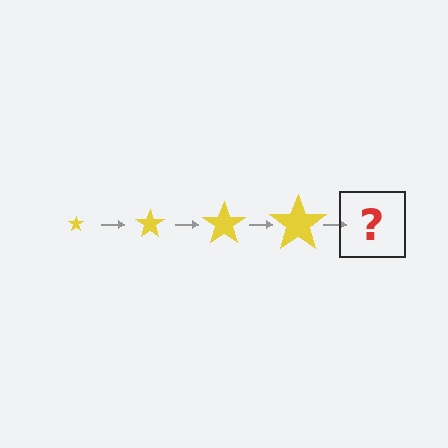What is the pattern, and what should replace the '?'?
The pattern is that the star gets progressively larger each step. The '?' should be a yellow star, larger than the previous one.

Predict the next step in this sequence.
The next step is a yellow star, larger than the previous one.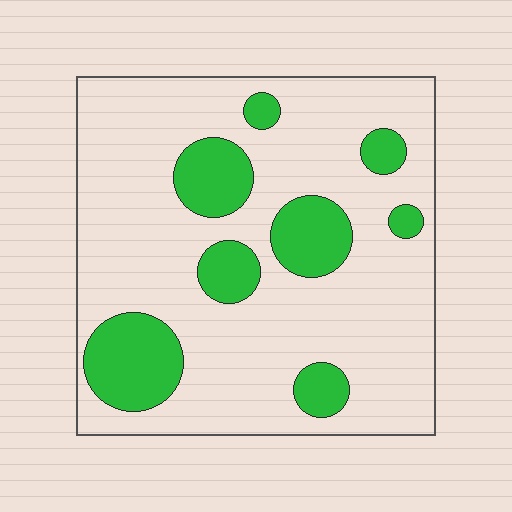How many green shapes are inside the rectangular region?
8.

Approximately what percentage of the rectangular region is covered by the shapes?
Approximately 20%.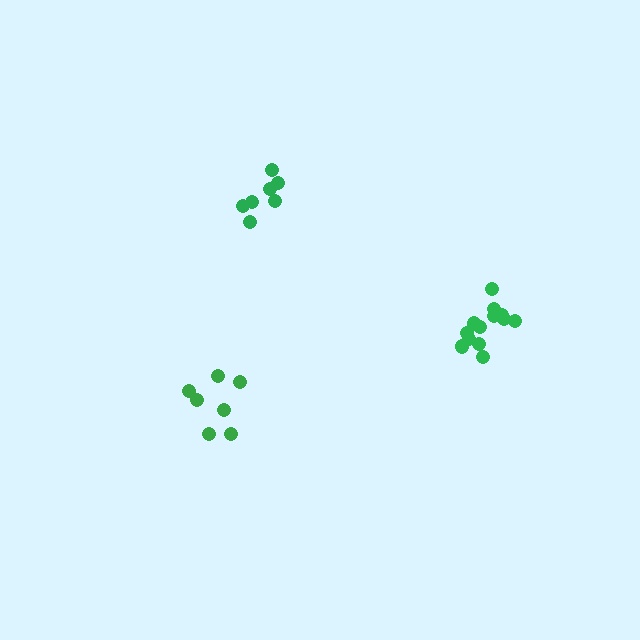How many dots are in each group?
Group 1: 13 dots, Group 2: 7 dots, Group 3: 7 dots (27 total).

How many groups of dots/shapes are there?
There are 3 groups.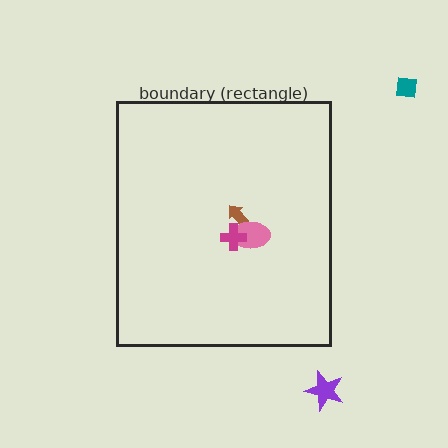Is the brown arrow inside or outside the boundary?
Inside.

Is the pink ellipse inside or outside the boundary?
Inside.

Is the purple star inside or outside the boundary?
Outside.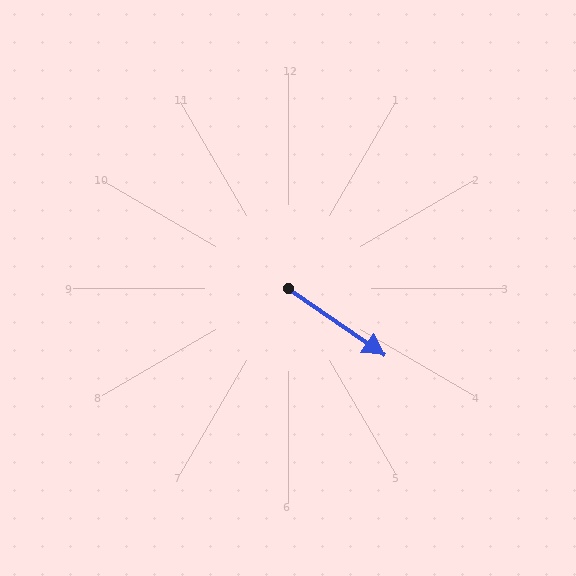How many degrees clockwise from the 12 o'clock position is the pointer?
Approximately 125 degrees.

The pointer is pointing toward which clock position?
Roughly 4 o'clock.